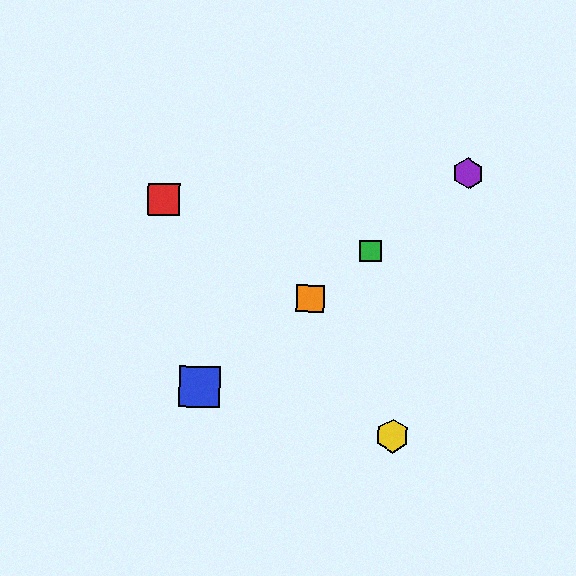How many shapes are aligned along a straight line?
4 shapes (the blue square, the green square, the purple hexagon, the orange square) are aligned along a straight line.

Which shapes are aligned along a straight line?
The blue square, the green square, the purple hexagon, the orange square are aligned along a straight line.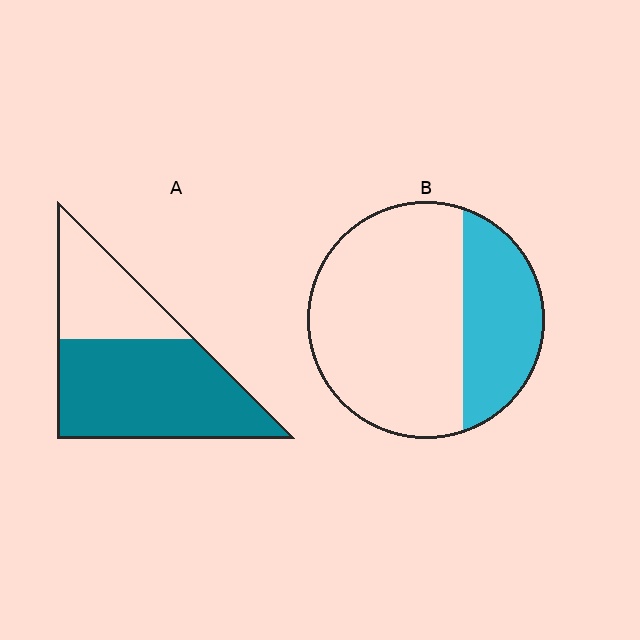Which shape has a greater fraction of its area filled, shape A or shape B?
Shape A.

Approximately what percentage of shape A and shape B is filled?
A is approximately 65% and B is approximately 30%.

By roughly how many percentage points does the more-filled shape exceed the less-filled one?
By roughly 35 percentage points (A over B).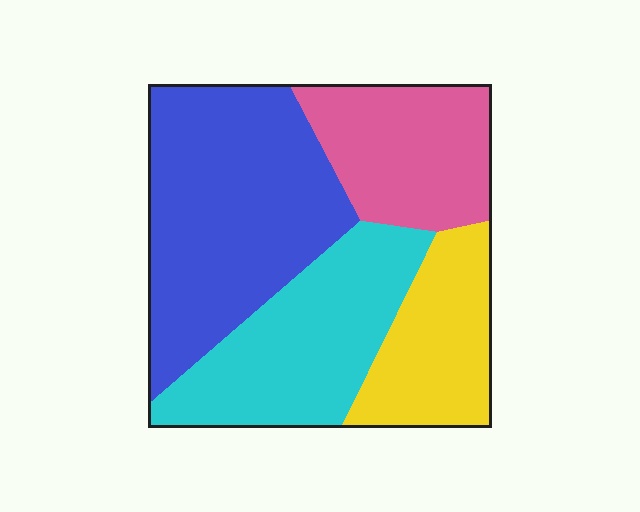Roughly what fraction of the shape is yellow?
Yellow covers about 15% of the shape.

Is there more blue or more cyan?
Blue.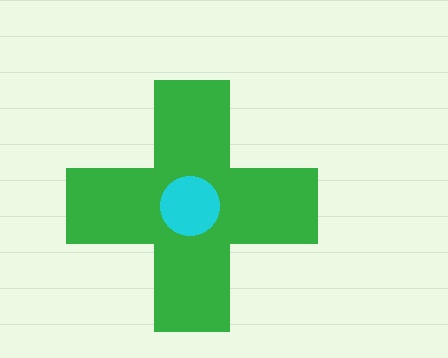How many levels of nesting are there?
2.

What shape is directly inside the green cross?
The cyan circle.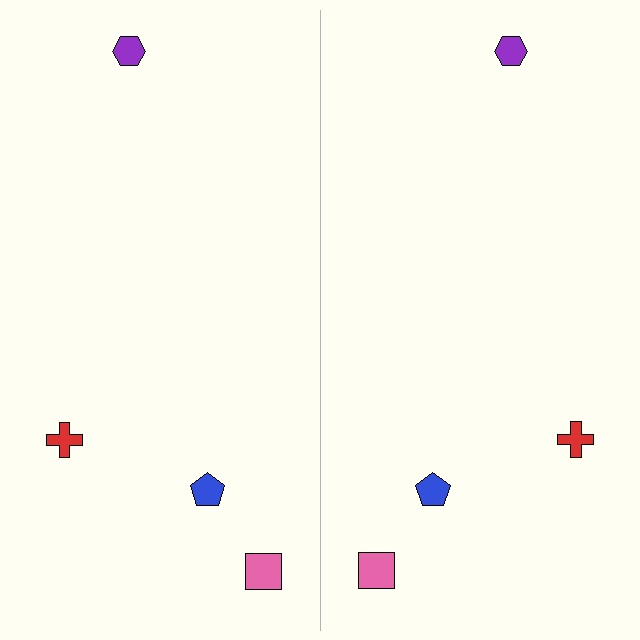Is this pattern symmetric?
Yes, this pattern has bilateral (reflection) symmetry.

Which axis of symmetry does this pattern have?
The pattern has a vertical axis of symmetry running through the center of the image.